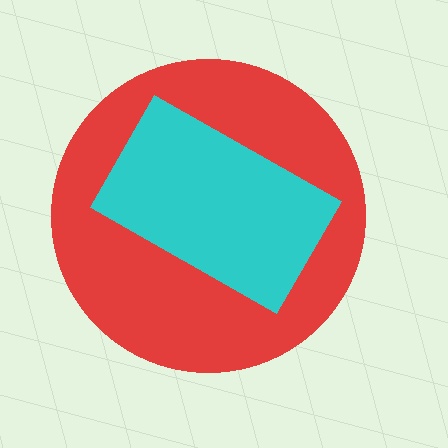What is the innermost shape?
The cyan rectangle.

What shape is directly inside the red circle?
The cyan rectangle.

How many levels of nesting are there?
2.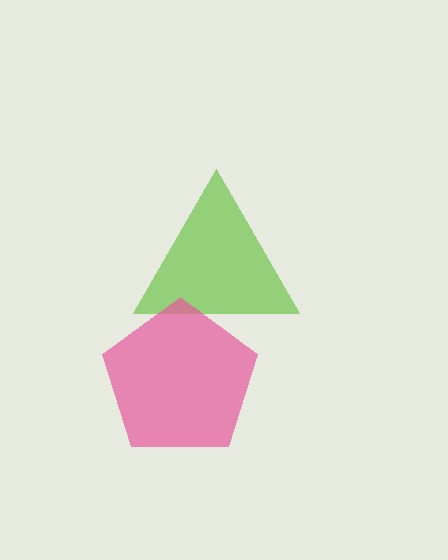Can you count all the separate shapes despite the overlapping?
Yes, there are 2 separate shapes.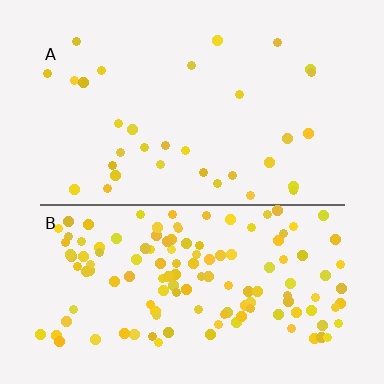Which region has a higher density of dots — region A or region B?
B (the bottom).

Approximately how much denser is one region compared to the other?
Approximately 4.0× — region B over region A.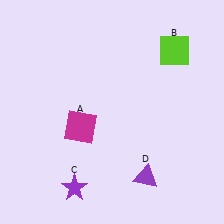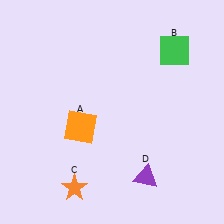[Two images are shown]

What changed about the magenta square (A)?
In Image 1, A is magenta. In Image 2, it changed to orange.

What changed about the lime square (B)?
In Image 1, B is lime. In Image 2, it changed to green.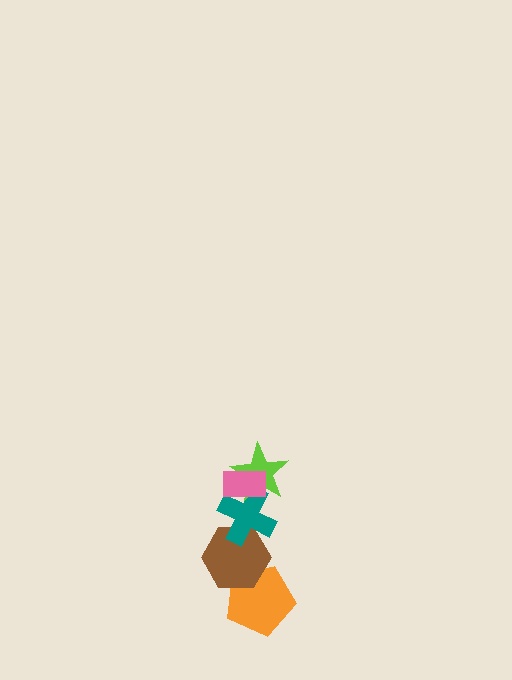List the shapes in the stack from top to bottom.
From top to bottom: the pink rectangle, the lime star, the teal cross, the brown hexagon, the orange pentagon.